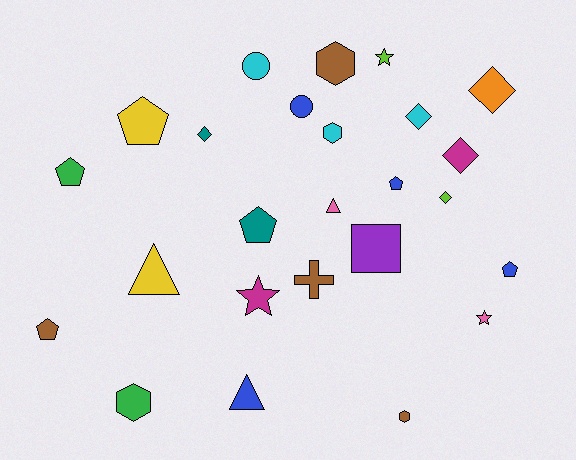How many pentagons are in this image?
There are 6 pentagons.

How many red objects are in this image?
There are no red objects.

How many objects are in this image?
There are 25 objects.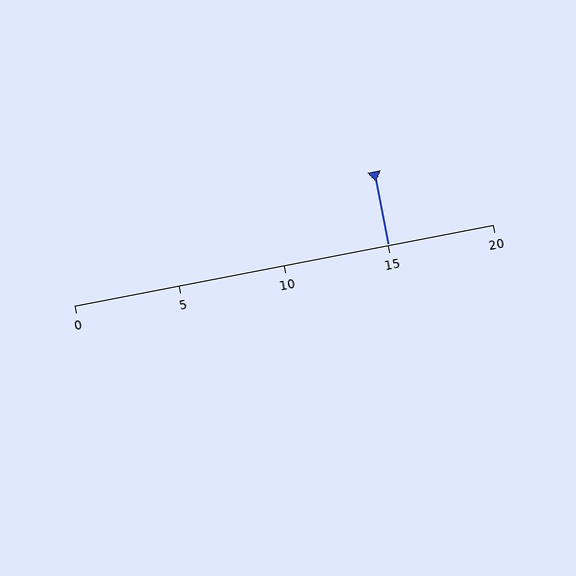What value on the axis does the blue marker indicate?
The marker indicates approximately 15.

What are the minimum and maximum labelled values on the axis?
The axis runs from 0 to 20.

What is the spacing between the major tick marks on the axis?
The major ticks are spaced 5 apart.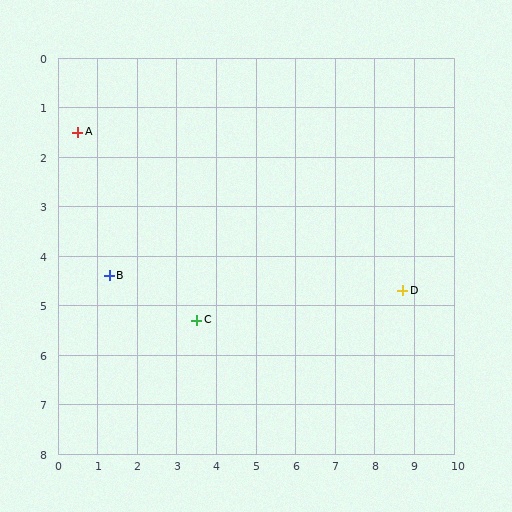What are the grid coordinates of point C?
Point C is at approximately (3.5, 5.3).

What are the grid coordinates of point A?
Point A is at approximately (0.5, 1.5).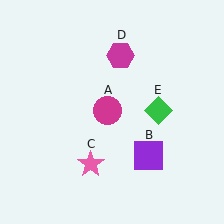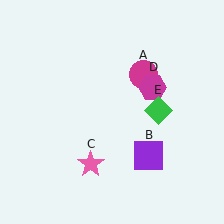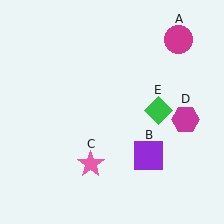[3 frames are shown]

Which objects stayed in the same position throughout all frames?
Purple square (object B) and pink star (object C) and green diamond (object E) remained stationary.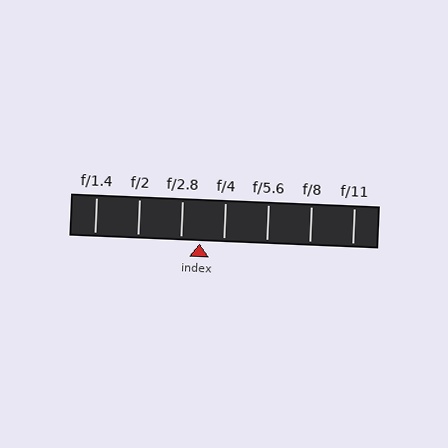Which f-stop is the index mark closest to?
The index mark is closest to f/2.8.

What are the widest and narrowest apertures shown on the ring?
The widest aperture shown is f/1.4 and the narrowest is f/11.